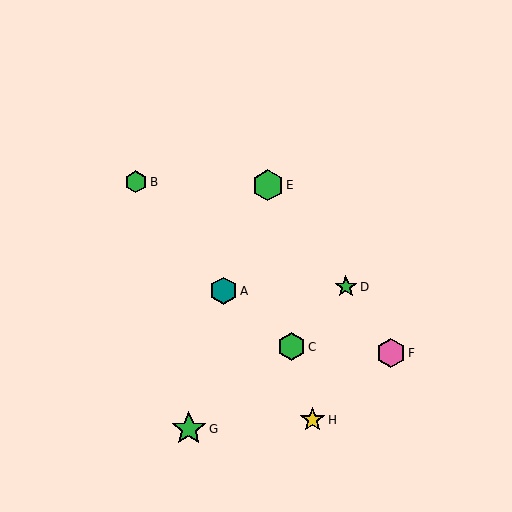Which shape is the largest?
The green star (labeled G) is the largest.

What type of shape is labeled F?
Shape F is a pink hexagon.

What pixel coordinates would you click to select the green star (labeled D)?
Click at (346, 287) to select the green star D.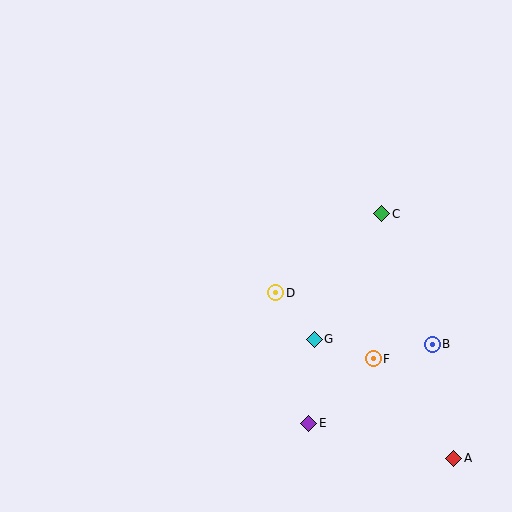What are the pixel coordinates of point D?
Point D is at (276, 293).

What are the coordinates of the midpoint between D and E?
The midpoint between D and E is at (292, 358).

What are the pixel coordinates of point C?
Point C is at (382, 214).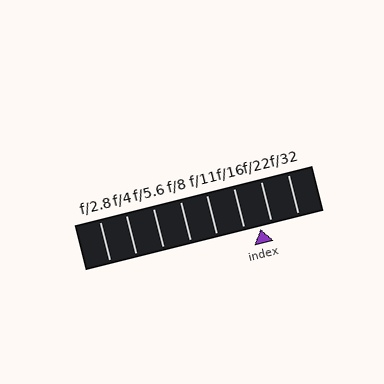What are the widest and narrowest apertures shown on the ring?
The widest aperture shown is f/2.8 and the narrowest is f/32.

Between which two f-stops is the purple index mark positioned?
The index mark is between f/16 and f/22.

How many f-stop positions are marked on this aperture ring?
There are 8 f-stop positions marked.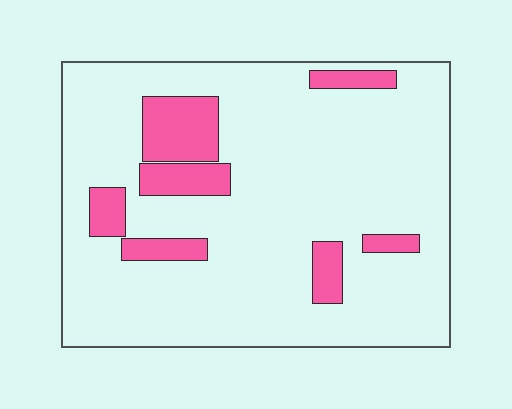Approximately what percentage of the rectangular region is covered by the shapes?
Approximately 15%.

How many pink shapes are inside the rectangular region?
7.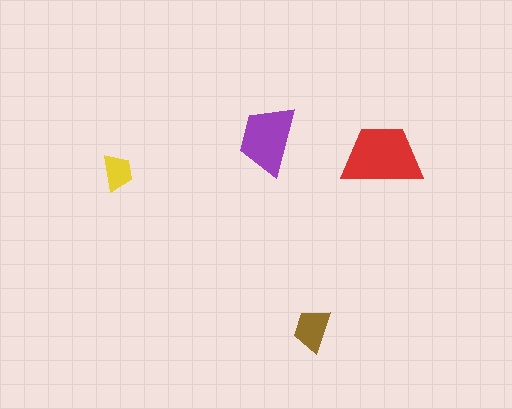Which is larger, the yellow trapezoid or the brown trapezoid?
The brown one.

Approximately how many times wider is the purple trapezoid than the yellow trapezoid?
About 2 times wider.